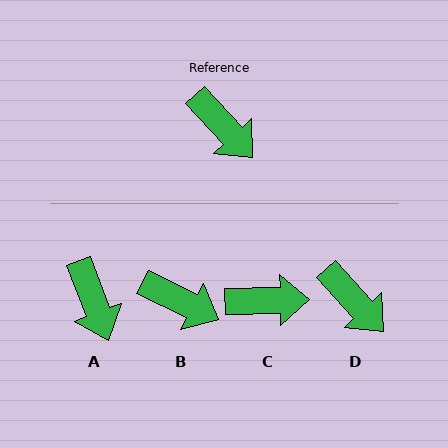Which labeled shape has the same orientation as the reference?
D.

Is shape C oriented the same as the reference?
No, it is off by about 49 degrees.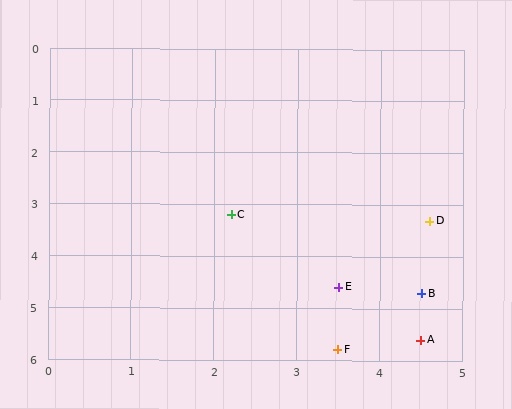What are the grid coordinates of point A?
Point A is at approximately (4.5, 5.6).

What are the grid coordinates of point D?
Point D is at approximately (4.6, 3.3).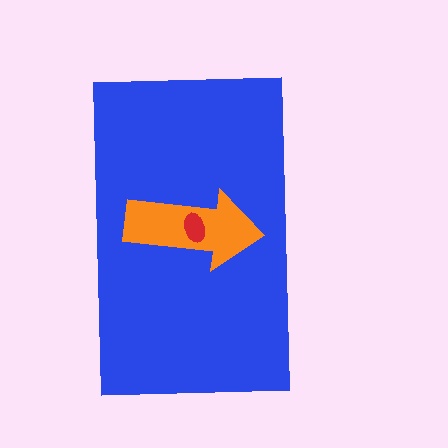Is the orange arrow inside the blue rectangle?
Yes.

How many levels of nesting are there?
3.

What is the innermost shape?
The red ellipse.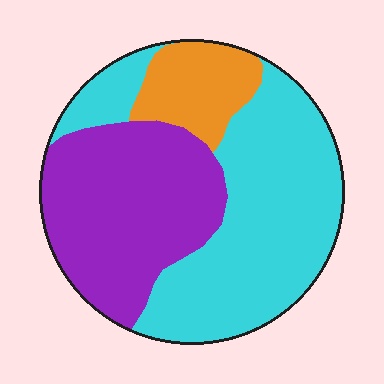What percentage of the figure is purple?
Purple covers around 35% of the figure.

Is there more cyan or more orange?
Cyan.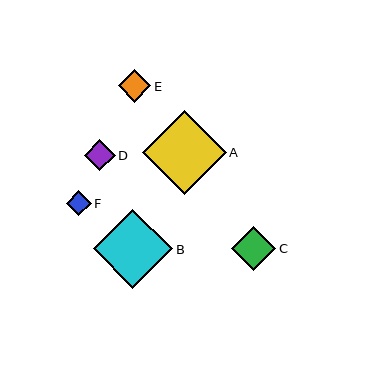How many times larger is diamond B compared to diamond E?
Diamond B is approximately 2.4 times the size of diamond E.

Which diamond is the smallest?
Diamond F is the smallest with a size of approximately 25 pixels.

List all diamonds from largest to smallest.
From largest to smallest: A, B, C, E, D, F.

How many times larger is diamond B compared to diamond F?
Diamond B is approximately 3.1 times the size of diamond F.